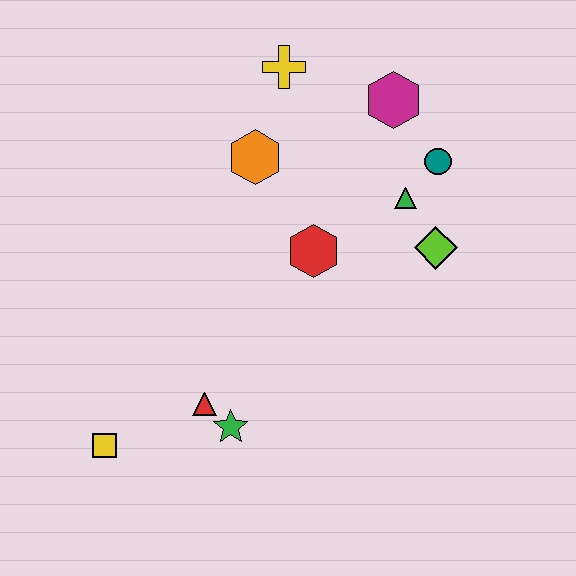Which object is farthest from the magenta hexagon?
The yellow square is farthest from the magenta hexagon.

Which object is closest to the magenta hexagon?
The teal circle is closest to the magenta hexagon.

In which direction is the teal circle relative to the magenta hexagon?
The teal circle is below the magenta hexagon.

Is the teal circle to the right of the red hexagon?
Yes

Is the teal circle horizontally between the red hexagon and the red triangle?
No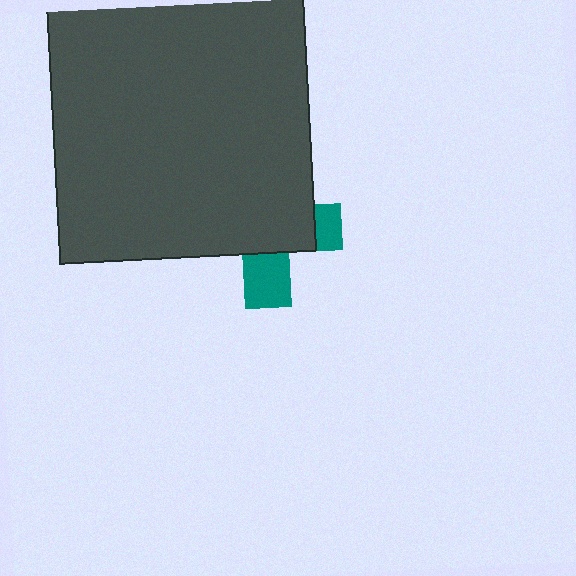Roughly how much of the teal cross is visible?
A small part of it is visible (roughly 30%).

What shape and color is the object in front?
The object in front is a dark gray square.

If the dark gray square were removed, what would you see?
You would see the complete teal cross.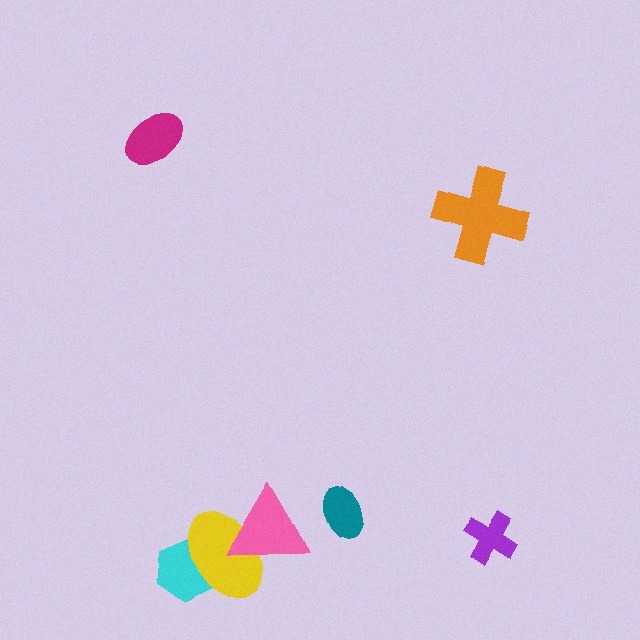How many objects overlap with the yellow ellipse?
2 objects overlap with the yellow ellipse.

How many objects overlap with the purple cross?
0 objects overlap with the purple cross.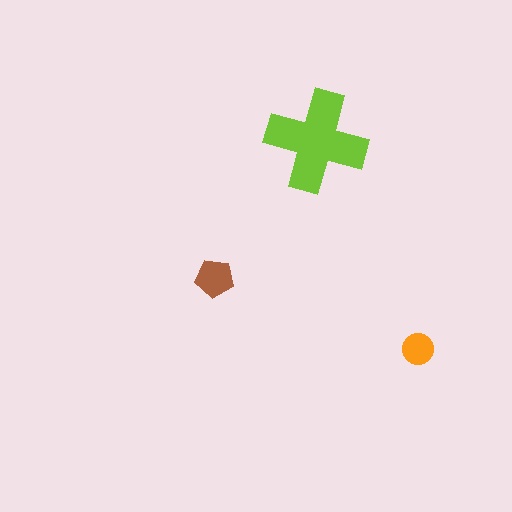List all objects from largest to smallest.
The lime cross, the brown pentagon, the orange circle.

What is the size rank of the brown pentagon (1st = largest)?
2nd.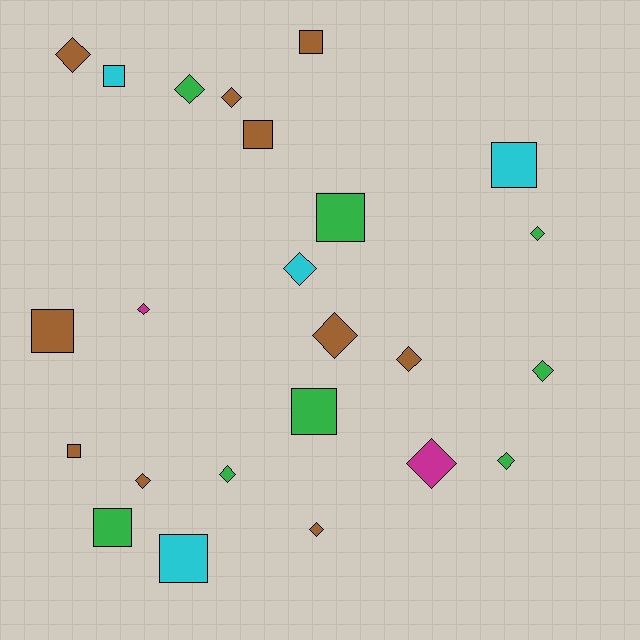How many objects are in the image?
There are 24 objects.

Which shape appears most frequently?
Diamond, with 14 objects.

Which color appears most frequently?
Brown, with 10 objects.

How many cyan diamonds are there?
There is 1 cyan diamond.